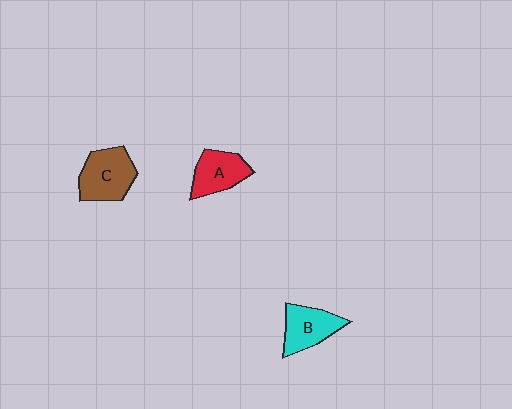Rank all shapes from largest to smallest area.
From largest to smallest: C (brown), B (cyan), A (red).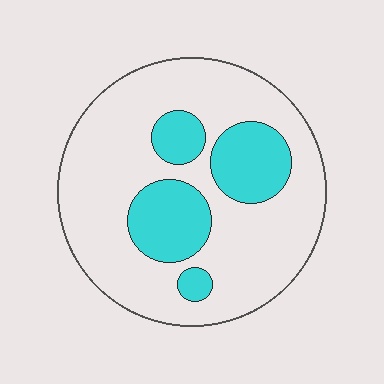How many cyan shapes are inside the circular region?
4.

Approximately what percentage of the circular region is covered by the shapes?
Approximately 25%.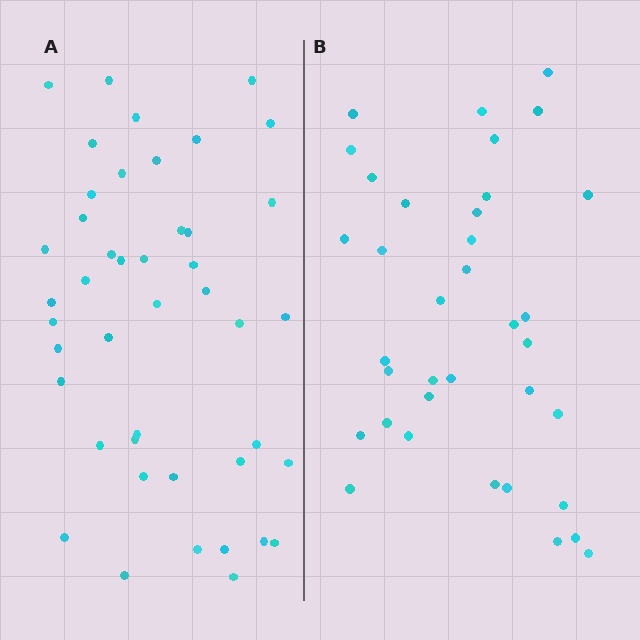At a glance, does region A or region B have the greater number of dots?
Region A (the left region) has more dots.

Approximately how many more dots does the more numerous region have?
Region A has roughly 8 or so more dots than region B.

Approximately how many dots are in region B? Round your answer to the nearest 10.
About 40 dots. (The exact count is 36, which rounds to 40.)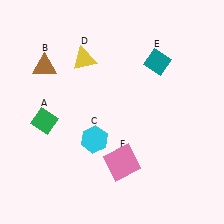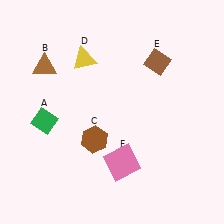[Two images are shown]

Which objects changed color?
C changed from cyan to brown. E changed from teal to brown.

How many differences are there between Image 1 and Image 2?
There are 2 differences between the two images.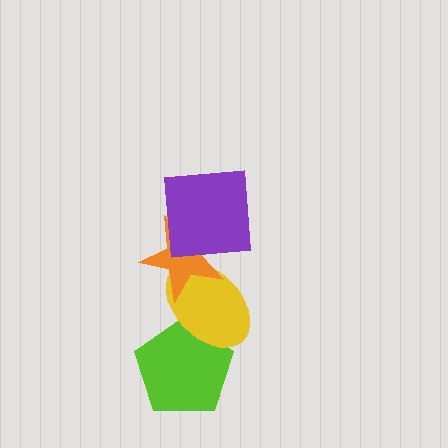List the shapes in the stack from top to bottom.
From top to bottom: the purple square, the orange star, the yellow ellipse, the lime pentagon.